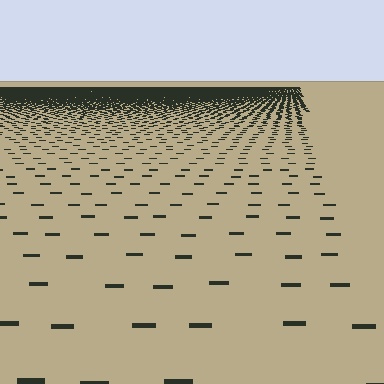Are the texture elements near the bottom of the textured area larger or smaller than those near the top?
Larger. Near the bottom, elements are closer to the viewer and appear at a bigger on-screen size.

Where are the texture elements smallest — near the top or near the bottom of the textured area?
Near the top.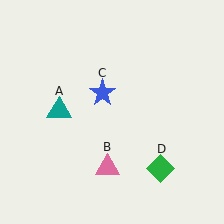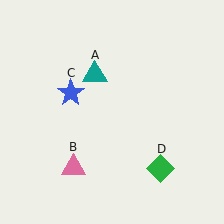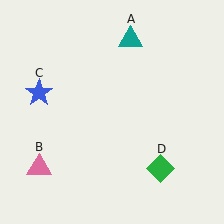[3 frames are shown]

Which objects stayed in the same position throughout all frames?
Green diamond (object D) remained stationary.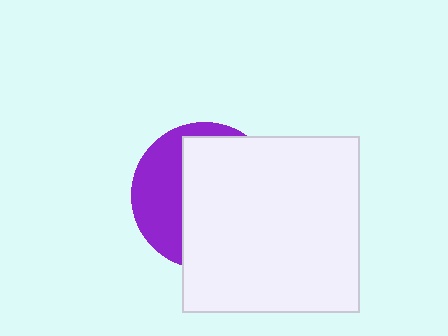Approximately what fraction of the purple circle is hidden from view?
Roughly 66% of the purple circle is hidden behind the white square.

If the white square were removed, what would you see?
You would see the complete purple circle.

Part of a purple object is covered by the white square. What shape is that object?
It is a circle.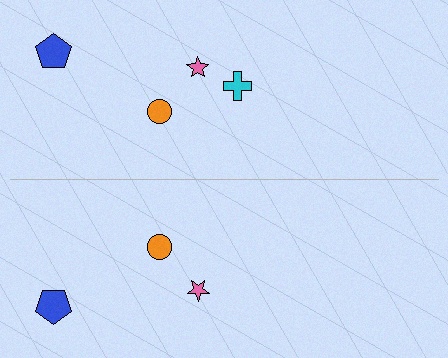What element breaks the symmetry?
A cyan cross is missing from the bottom side.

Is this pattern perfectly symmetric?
No, the pattern is not perfectly symmetric. A cyan cross is missing from the bottom side.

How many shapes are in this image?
There are 7 shapes in this image.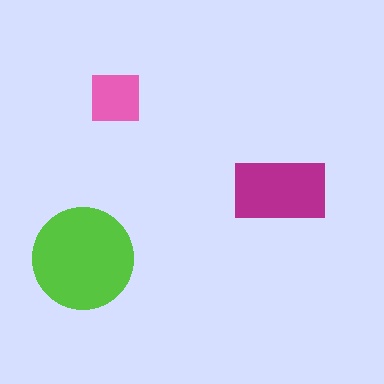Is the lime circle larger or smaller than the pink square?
Larger.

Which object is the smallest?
The pink square.